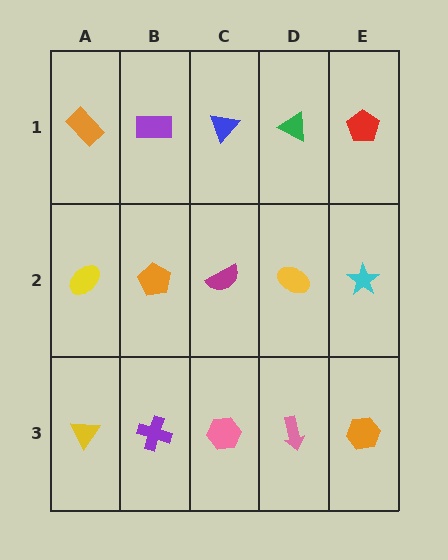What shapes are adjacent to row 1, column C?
A magenta semicircle (row 2, column C), a purple rectangle (row 1, column B), a green triangle (row 1, column D).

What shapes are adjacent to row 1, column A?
A yellow ellipse (row 2, column A), a purple rectangle (row 1, column B).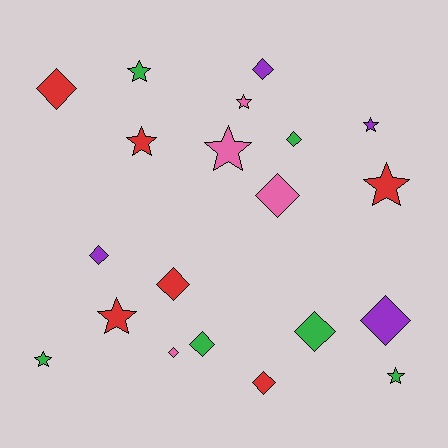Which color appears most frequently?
Green, with 6 objects.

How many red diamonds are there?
There are 3 red diamonds.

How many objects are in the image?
There are 20 objects.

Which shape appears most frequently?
Diamond, with 11 objects.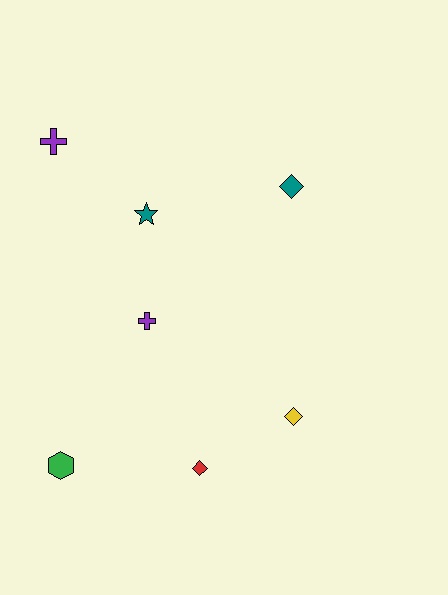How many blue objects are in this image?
There are no blue objects.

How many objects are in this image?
There are 7 objects.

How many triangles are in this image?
There are no triangles.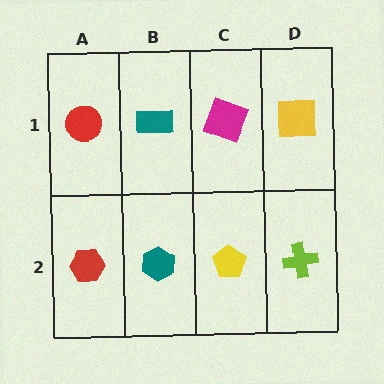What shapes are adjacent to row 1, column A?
A red hexagon (row 2, column A), a teal rectangle (row 1, column B).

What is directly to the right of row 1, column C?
A yellow square.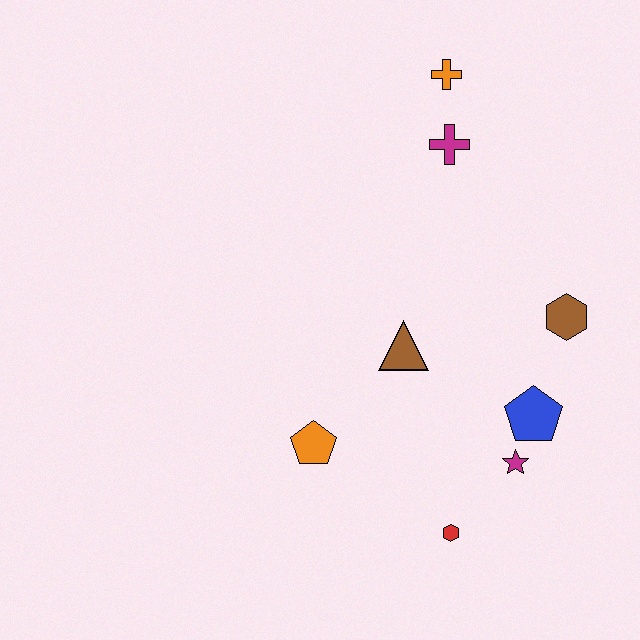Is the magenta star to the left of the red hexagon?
No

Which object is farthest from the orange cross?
The red hexagon is farthest from the orange cross.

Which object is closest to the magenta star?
The blue pentagon is closest to the magenta star.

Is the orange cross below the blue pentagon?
No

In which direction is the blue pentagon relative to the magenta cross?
The blue pentagon is below the magenta cross.